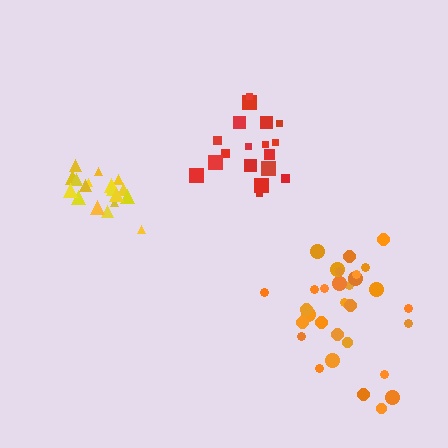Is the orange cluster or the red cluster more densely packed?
Red.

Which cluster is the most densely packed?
Yellow.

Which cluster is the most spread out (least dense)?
Orange.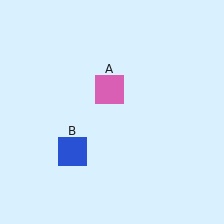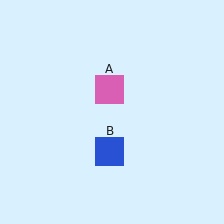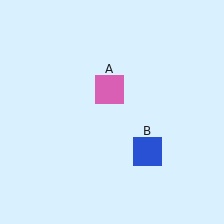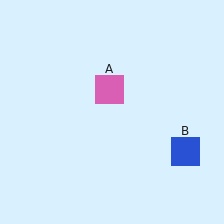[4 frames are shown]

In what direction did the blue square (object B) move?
The blue square (object B) moved right.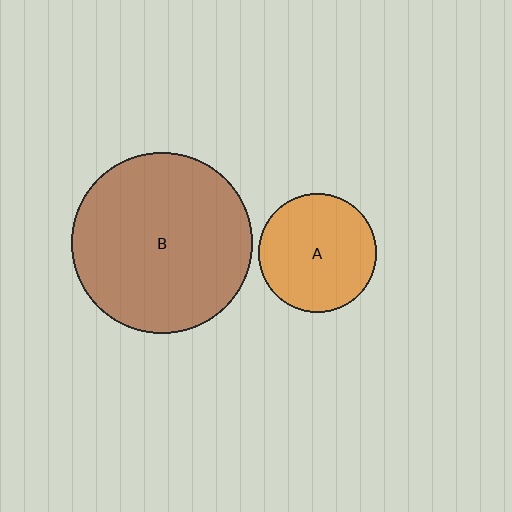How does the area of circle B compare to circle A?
Approximately 2.3 times.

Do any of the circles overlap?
No, none of the circles overlap.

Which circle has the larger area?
Circle B (brown).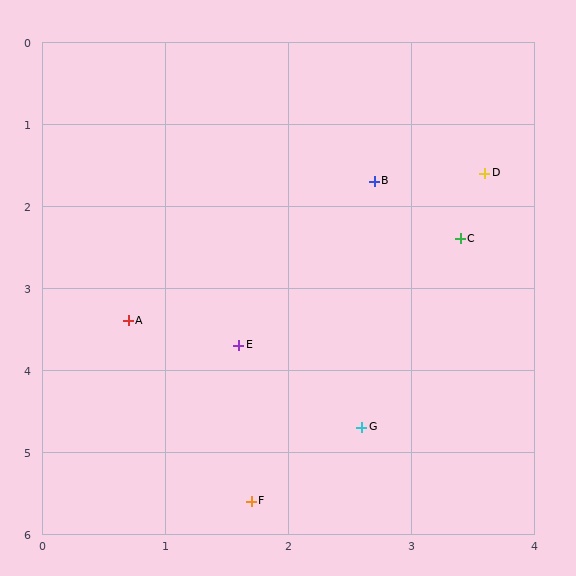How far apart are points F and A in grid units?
Points F and A are about 2.4 grid units apart.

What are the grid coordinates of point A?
Point A is at approximately (0.7, 3.4).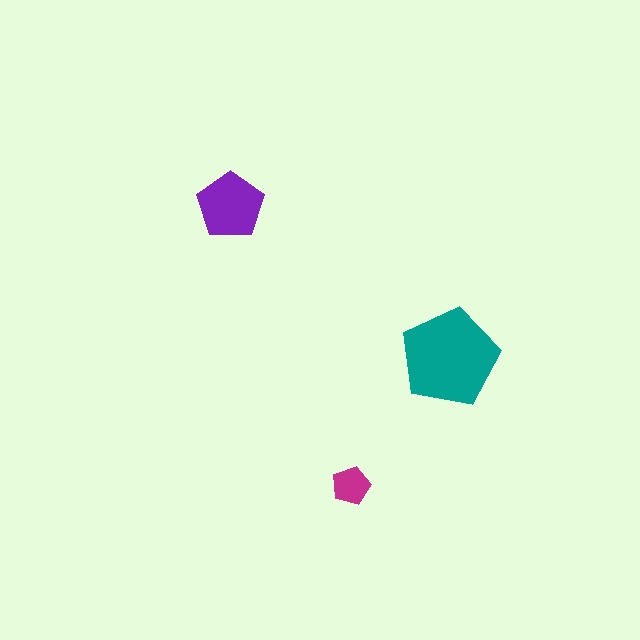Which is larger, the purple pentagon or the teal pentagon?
The teal one.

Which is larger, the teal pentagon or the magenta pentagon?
The teal one.